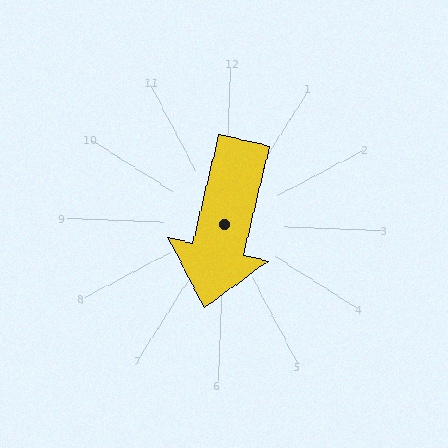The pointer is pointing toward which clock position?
Roughly 6 o'clock.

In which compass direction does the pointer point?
South.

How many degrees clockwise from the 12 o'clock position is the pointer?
Approximately 191 degrees.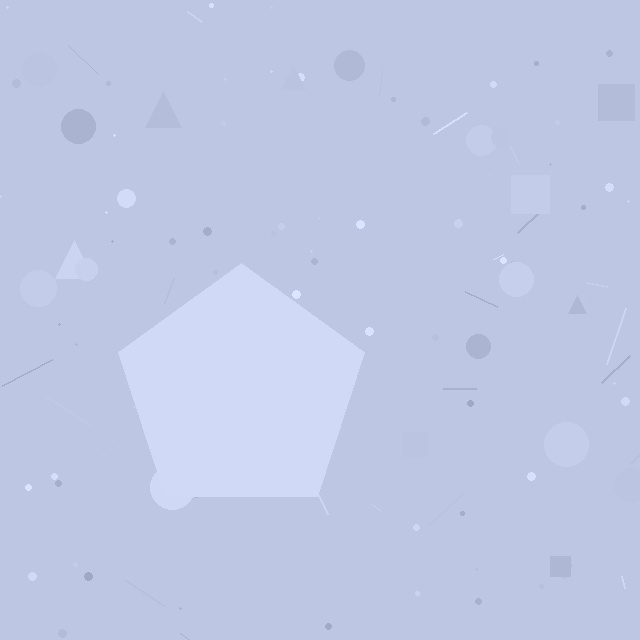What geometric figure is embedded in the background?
A pentagon is embedded in the background.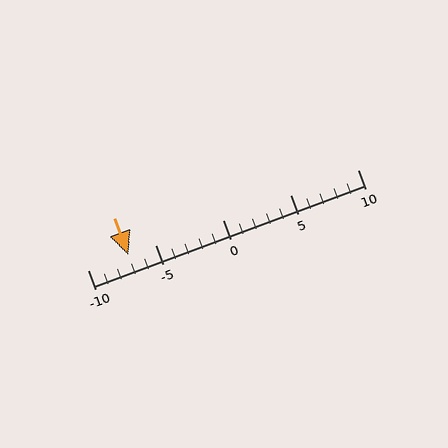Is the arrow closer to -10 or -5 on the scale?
The arrow is closer to -5.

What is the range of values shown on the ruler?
The ruler shows values from -10 to 10.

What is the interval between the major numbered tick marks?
The major tick marks are spaced 5 units apart.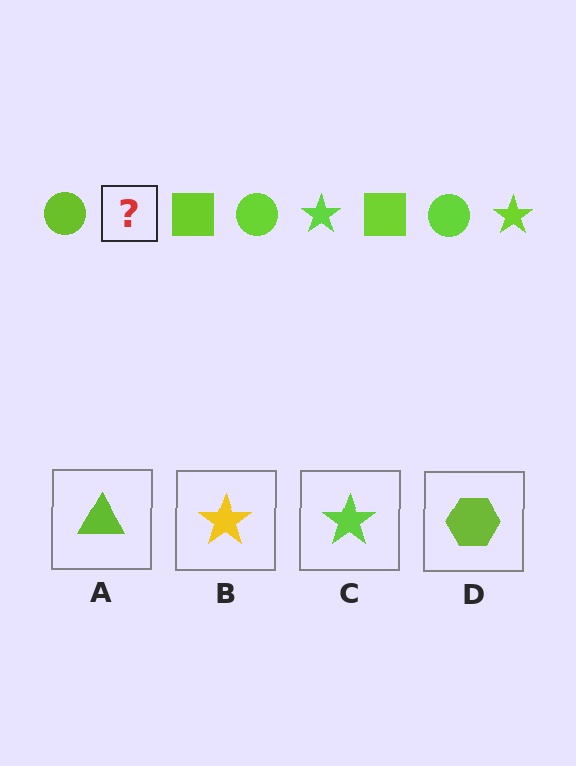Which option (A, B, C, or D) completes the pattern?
C.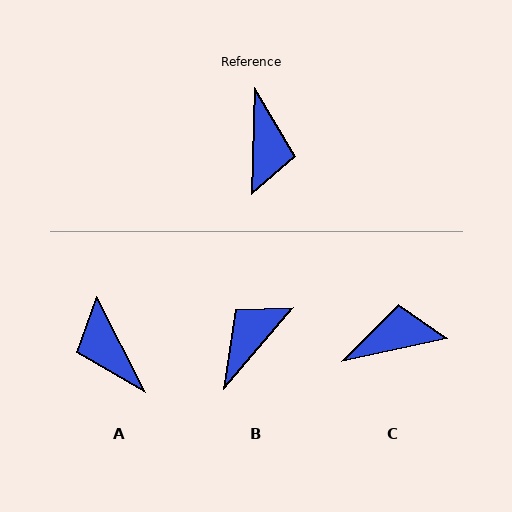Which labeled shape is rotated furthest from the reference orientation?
A, about 151 degrees away.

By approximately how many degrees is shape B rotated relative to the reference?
Approximately 141 degrees counter-clockwise.